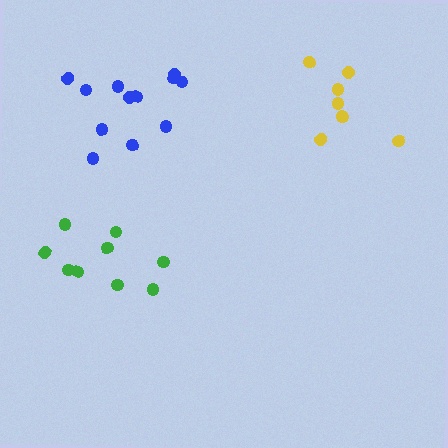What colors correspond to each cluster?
The clusters are colored: blue, green, yellow.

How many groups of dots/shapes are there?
There are 3 groups.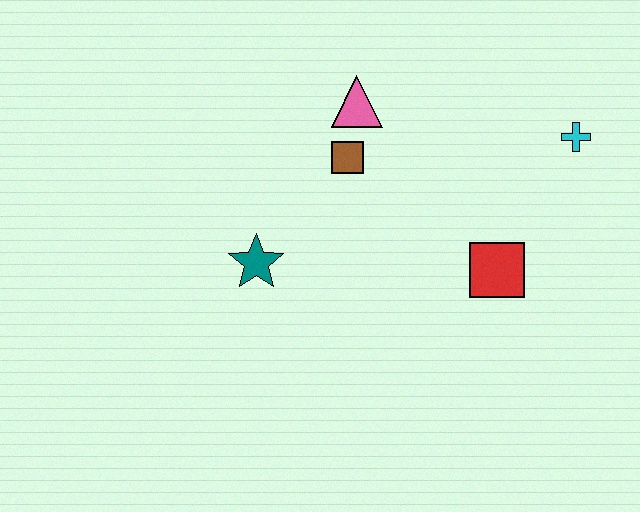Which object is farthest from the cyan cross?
The teal star is farthest from the cyan cross.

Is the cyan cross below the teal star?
No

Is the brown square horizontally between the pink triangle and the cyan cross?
No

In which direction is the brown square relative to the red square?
The brown square is to the left of the red square.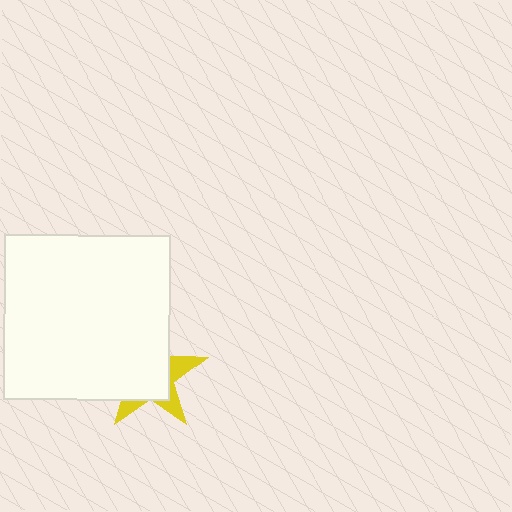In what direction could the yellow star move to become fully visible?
The yellow star could move toward the lower-right. That would shift it out from behind the white square entirely.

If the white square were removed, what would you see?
You would see the complete yellow star.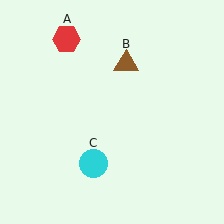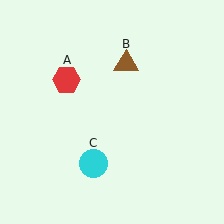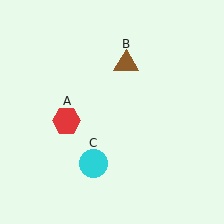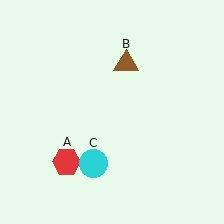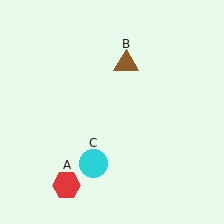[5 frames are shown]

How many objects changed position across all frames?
1 object changed position: red hexagon (object A).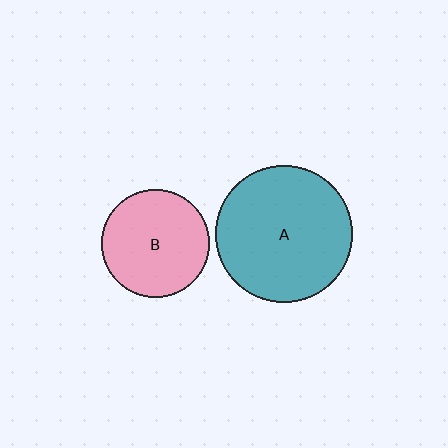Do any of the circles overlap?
No, none of the circles overlap.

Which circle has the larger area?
Circle A (teal).